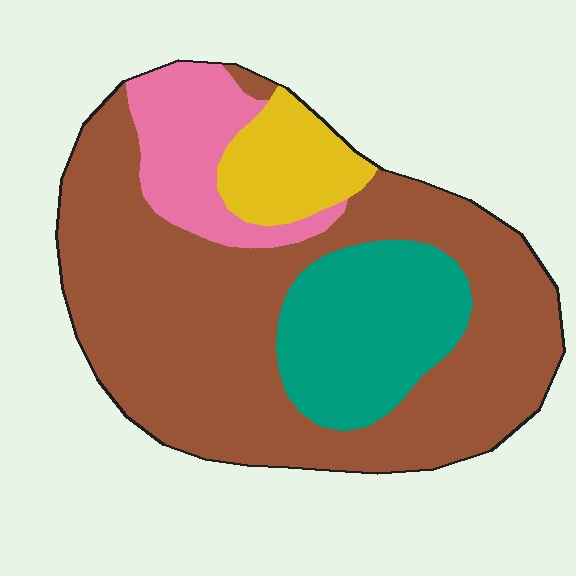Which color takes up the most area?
Brown, at roughly 60%.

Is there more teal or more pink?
Teal.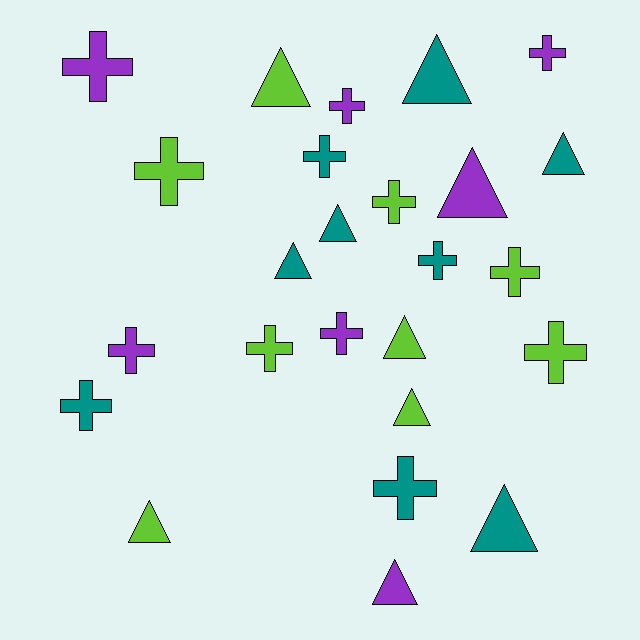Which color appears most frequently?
Lime, with 9 objects.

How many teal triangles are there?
There are 5 teal triangles.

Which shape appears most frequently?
Cross, with 14 objects.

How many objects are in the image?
There are 25 objects.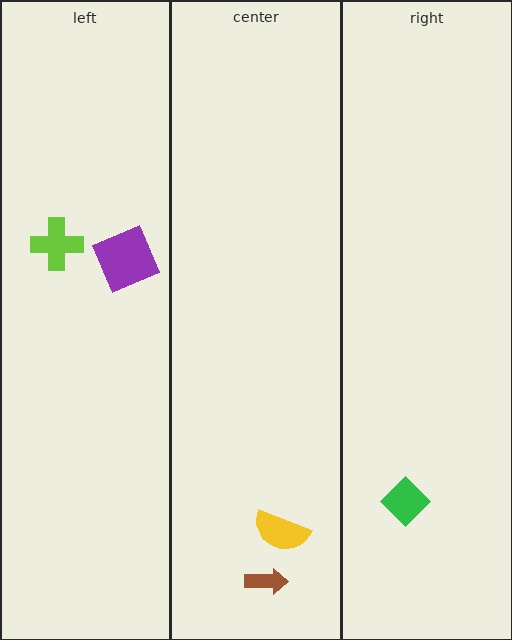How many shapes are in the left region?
2.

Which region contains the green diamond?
The right region.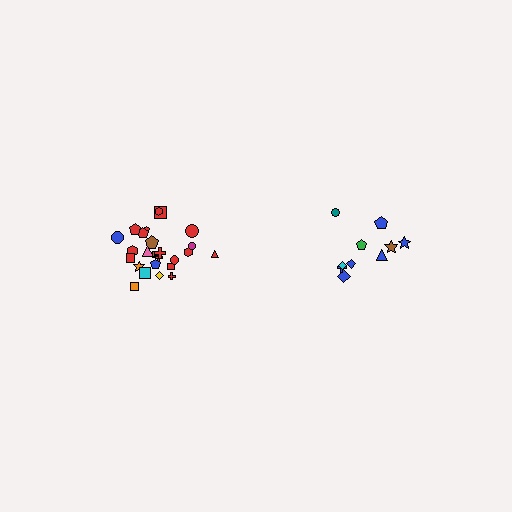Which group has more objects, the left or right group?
The left group.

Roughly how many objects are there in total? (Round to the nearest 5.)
Roughly 35 objects in total.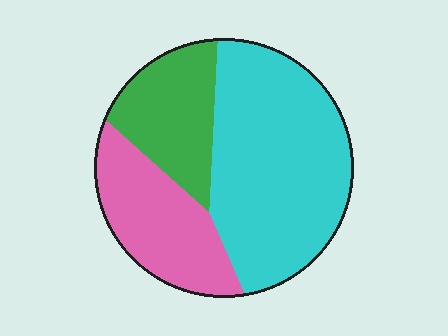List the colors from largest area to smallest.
From largest to smallest: cyan, pink, green.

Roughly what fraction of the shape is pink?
Pink takes up about one quarter (1/4) of the shape.